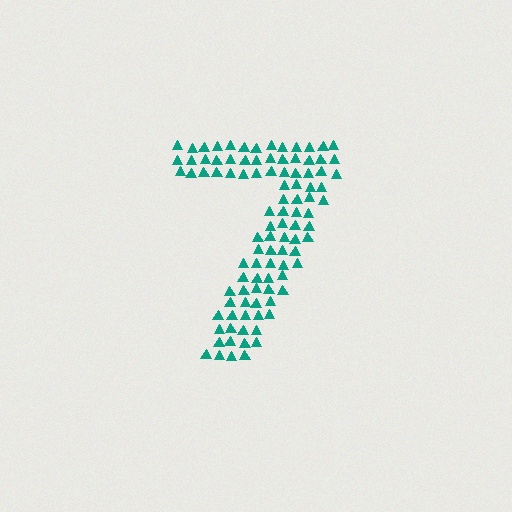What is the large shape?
The large shape is the digit 7.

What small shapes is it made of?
It is made of small triangles.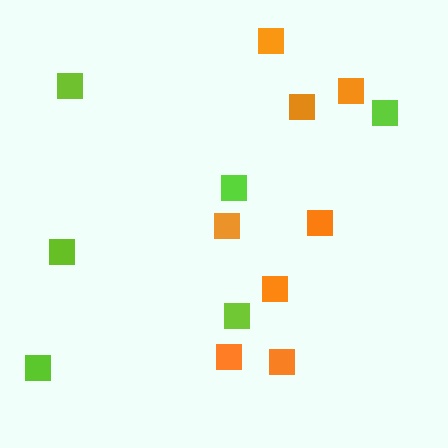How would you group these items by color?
There are 2 groups: one group of lime squares (6) and one group of orange squares (8).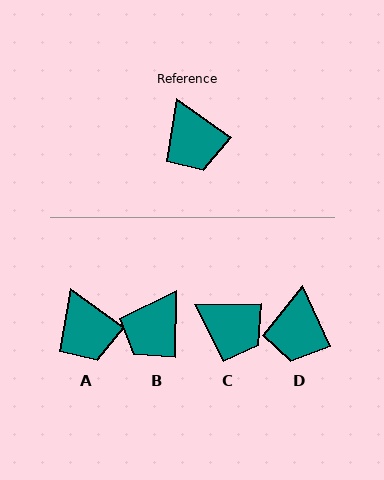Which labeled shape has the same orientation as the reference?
A.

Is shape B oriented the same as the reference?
No, it is off by about 55 degrees.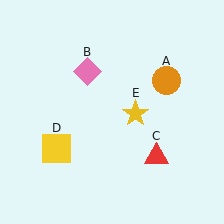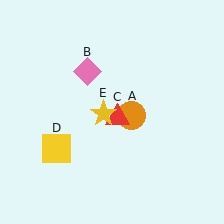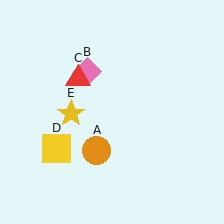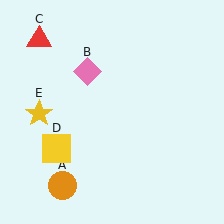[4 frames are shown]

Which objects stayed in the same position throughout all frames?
Pink diamond (object B) and yellow square (object D) remained stationary.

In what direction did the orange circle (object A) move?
The orange circle (object A) moved down and to the left.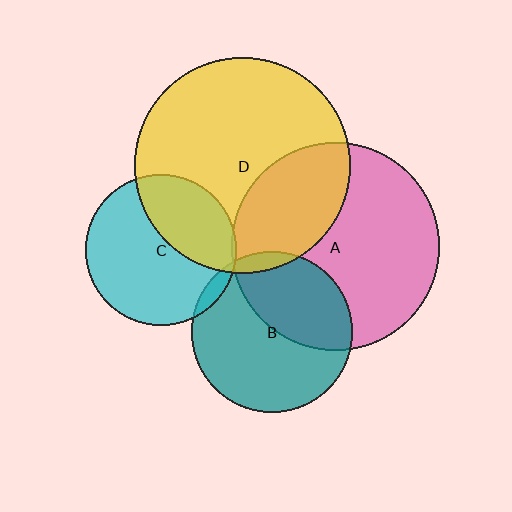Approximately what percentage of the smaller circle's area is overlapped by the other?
Approximately 35%.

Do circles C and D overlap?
Yes.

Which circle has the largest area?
Circle D (yellow).